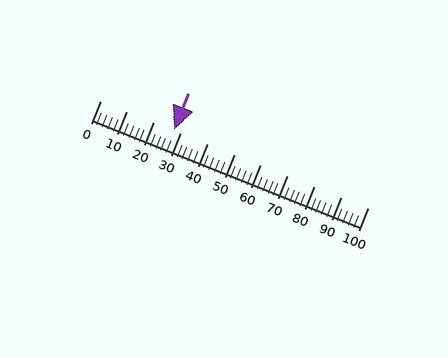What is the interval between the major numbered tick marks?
The major tick marks are spaced 10 units apart.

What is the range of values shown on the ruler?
The ruler shows values from 0 to 100.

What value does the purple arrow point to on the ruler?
The purple arrow points to approximately 28.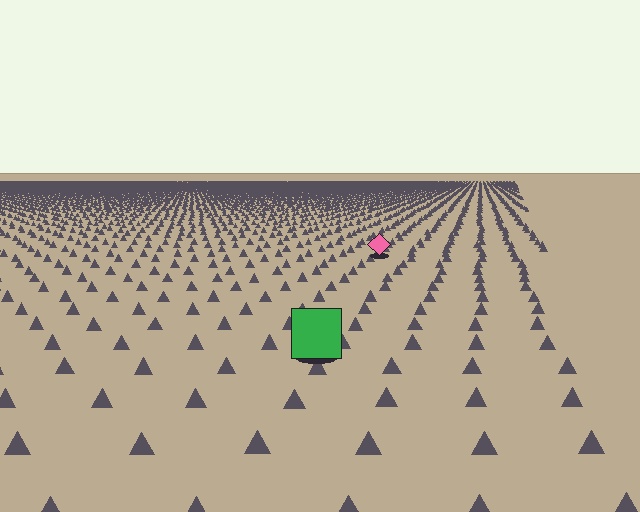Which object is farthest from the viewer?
The pink diamond is farthest from the viewer. It appears smaller and the ground texture around it is denser.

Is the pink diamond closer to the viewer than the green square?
No. The green square is closer — you can tell from the texture gradient: the ground texture is coarser near it.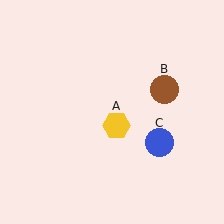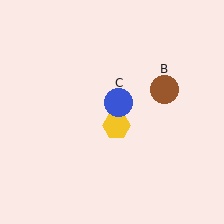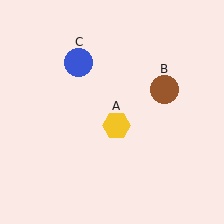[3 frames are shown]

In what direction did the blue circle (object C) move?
The blue circle (object C) moved up and to the left.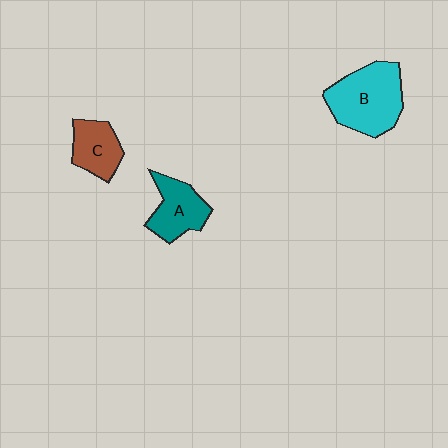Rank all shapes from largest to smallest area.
From largest to smallest: B (cyan), A (teal), C (brown).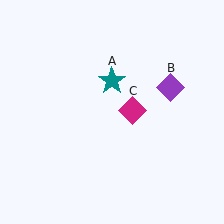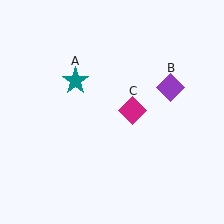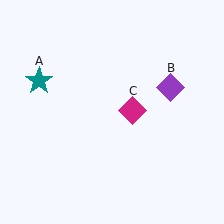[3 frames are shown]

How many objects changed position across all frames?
1 object changed position: teal star (object A).